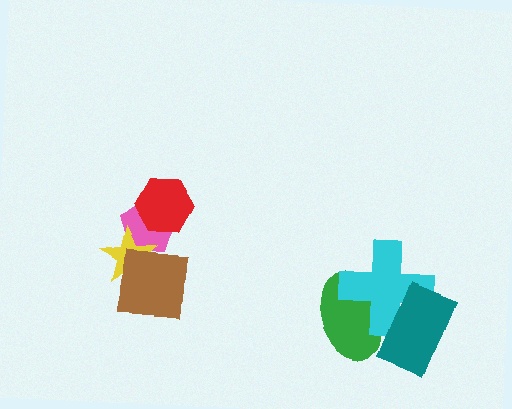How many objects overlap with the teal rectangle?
2 objects overlap with the teal rectangle.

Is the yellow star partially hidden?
Yes, it is partially covered by another shape.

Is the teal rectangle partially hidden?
No, no other shape covers it.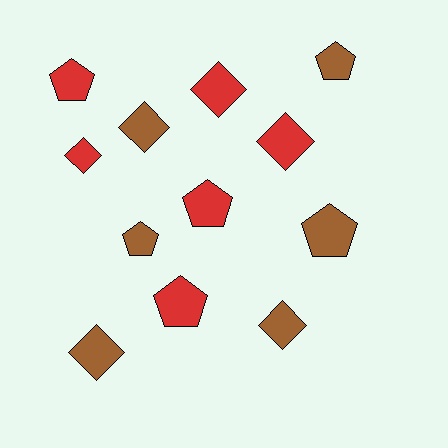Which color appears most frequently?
Red, with 6 objects.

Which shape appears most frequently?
Diamond, with 6 objects.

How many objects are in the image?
There are 12 objects.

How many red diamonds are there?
There are 3 red diamonds.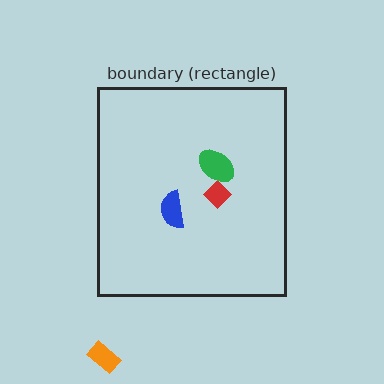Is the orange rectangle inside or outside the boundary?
Outside.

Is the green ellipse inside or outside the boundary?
Inside.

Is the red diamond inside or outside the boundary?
Inside.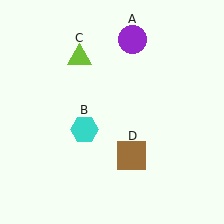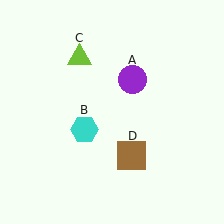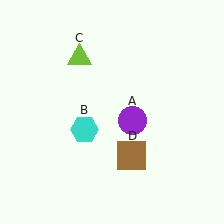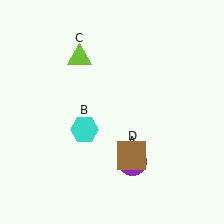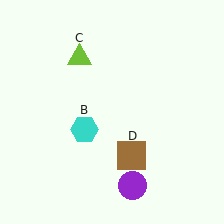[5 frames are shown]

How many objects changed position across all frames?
1 object changed position: purple circle (object A).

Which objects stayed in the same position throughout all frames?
Cyan hexagon (object B) and lime triangle (object C) and brown square (object D) remained stationary.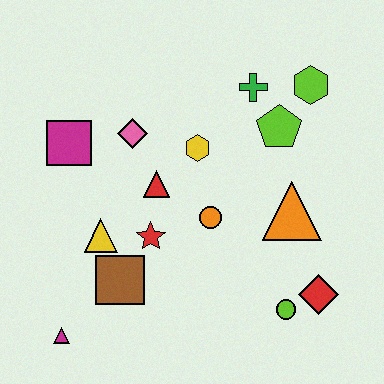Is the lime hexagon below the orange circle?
No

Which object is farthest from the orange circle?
The magenta triangle is farthest from the orange circle.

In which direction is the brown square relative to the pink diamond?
The brown square is below the pink diamond.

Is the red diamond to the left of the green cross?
No